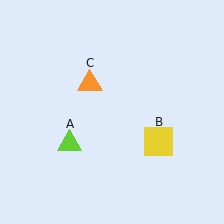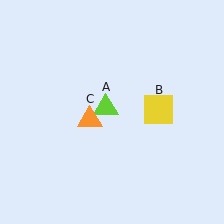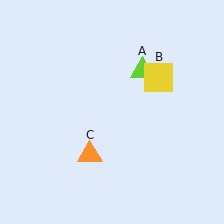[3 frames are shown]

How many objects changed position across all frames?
3 objects changed position: lime triangle (object A), yellow square (object B), orange triangle (object C).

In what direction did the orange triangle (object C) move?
The orange triangle (object C) moved down.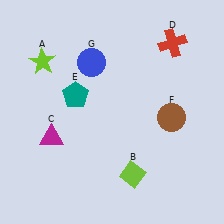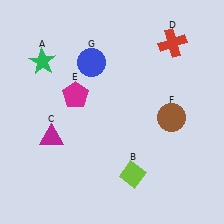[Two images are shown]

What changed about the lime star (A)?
In Image 1, A is lime. In Image 2, it changed to green.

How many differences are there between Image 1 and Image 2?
There are 2 differences between the two images.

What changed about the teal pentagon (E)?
In Image 1, E is teal. In Image 2, it changed to magenta.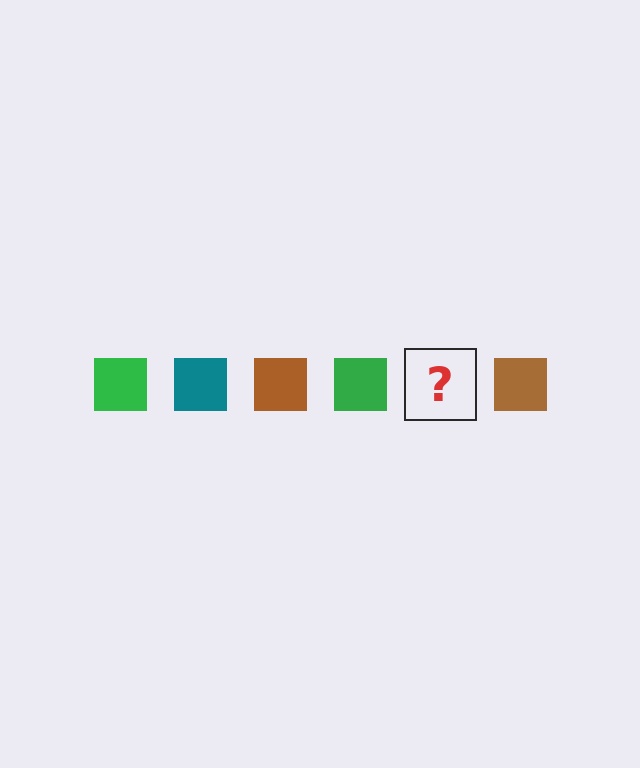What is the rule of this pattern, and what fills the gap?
The rule is that the pattern cycles through green, teal, brown squares. The gap should be filled with a teal square.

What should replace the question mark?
The question mark should be replaced with a teal square.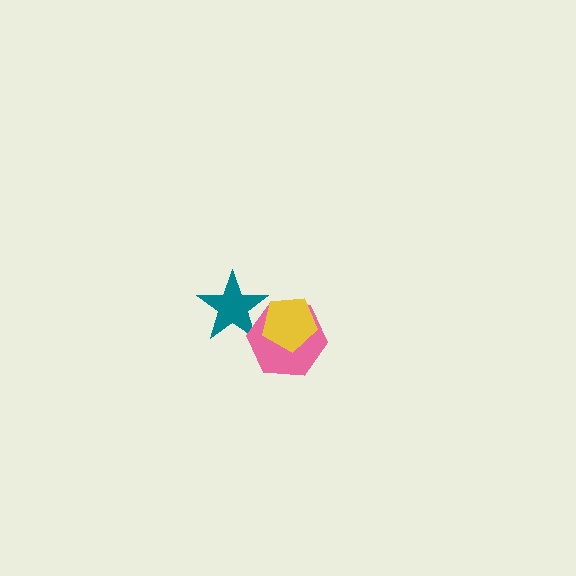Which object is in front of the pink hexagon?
The yellow pentagon is in front of the pink hexagon.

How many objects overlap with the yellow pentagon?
2 objects overlap with the yellow pentagon.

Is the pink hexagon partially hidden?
Yes, it is partially covered by another shape.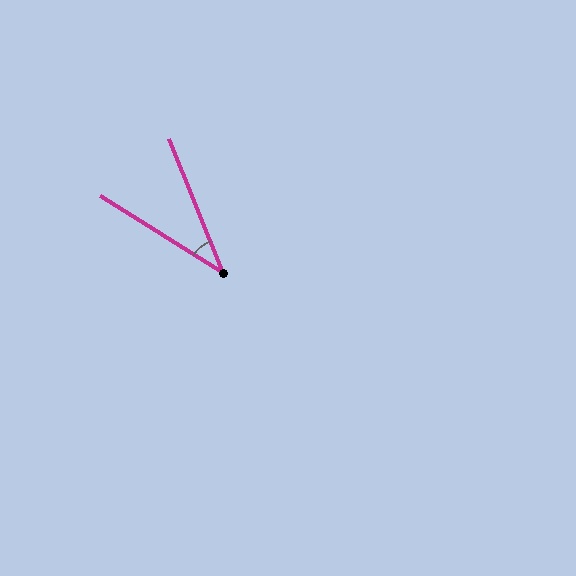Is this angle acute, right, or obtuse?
It is acute.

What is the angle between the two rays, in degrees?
Approximately 36 degrees.